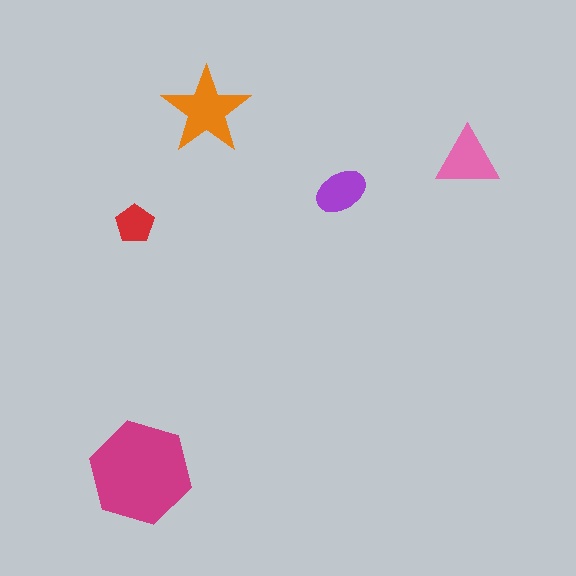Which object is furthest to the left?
The red pentagon is leftmost.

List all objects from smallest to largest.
The red pentagon, the purple ellipse, the pink triangle, the orange star, the magenta hexagon.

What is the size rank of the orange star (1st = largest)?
2nd.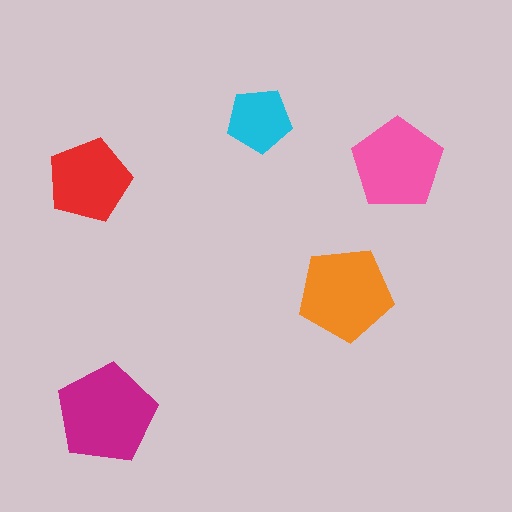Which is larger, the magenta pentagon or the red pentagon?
The magenta one.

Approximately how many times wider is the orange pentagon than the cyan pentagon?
About 1.5 times wider.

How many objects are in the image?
There are 5 objects in the image.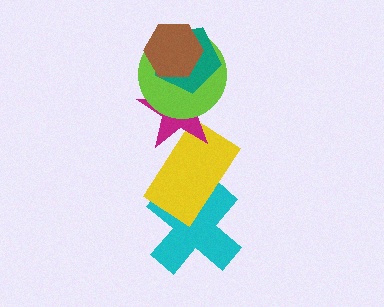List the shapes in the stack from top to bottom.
From top to bottom: the brown hexagon, the teal pentagon, the lime circle, the magenta star, the yellow rectangle, the cyan cross.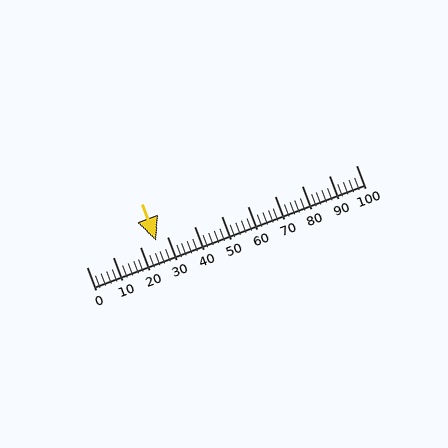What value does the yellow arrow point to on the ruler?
The yellow arrow points to approximately 26.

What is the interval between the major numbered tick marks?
The major tick marks are spaced 10 units apart.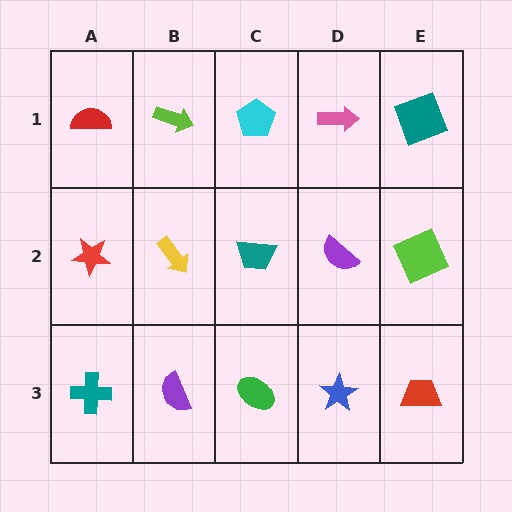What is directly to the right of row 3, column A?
A purple semicircle.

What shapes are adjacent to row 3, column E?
A lime square (row 2, column E), a blue star (row 3, column D).